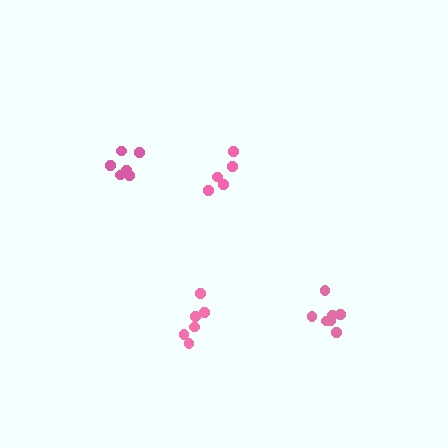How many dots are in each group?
Group 1: 7 dots, Group 2: 6 dots, Group 3: 5 dots, Group 4: 6 dots (24 total).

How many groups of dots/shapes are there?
There are 4 groups.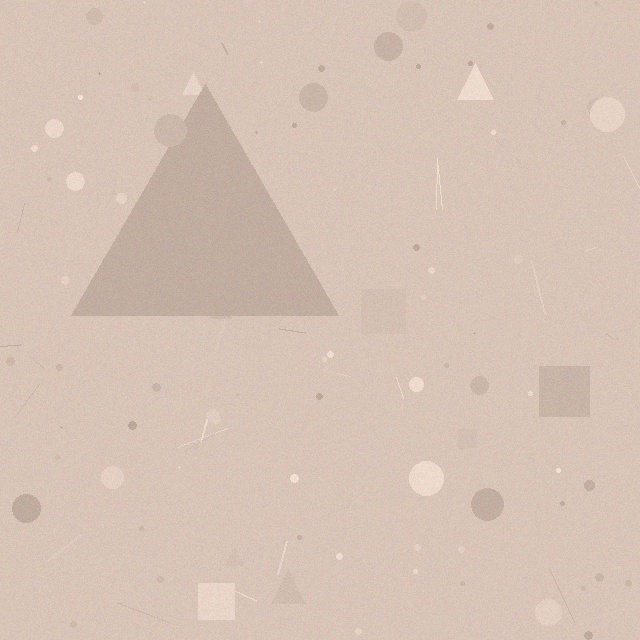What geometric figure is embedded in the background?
A triangle is embedded in the background.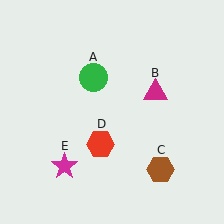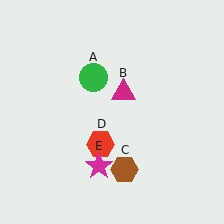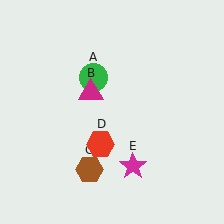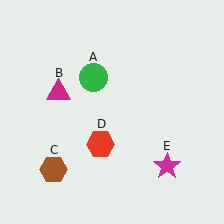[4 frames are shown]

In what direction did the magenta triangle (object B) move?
The magenta triangle (object B) moved left.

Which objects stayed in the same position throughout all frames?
Green circle (object A) and red hexagon (object D) remained stationary.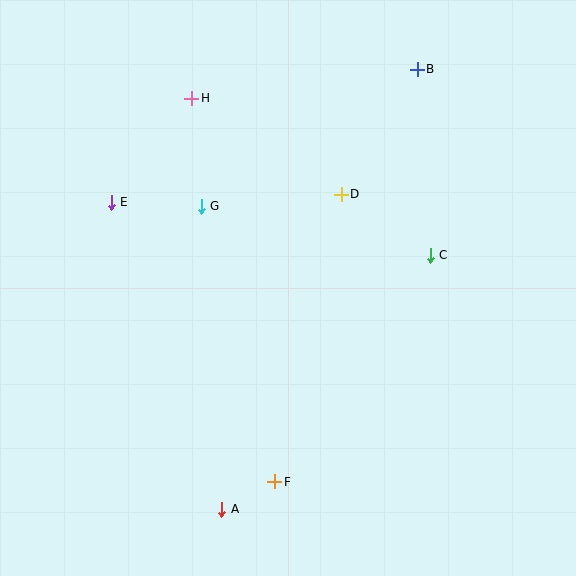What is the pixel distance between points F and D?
The distance between F and D is 295 pixels.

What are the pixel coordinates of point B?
Point B is at (417, 69).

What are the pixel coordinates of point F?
Point F is at (275, 482).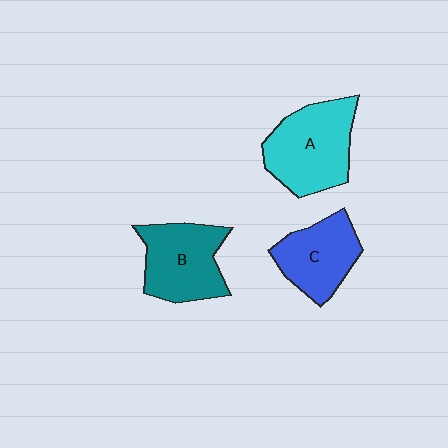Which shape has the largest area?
Shape A (cyan).